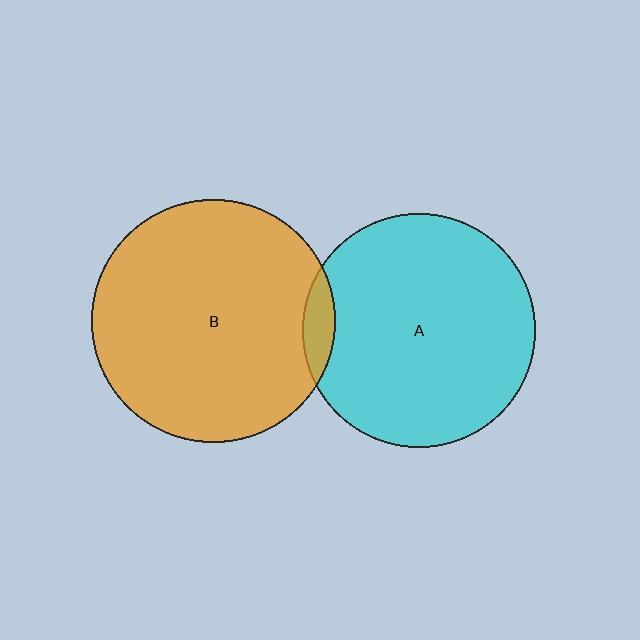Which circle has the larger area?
Circle B (orange).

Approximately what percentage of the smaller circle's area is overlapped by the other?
Approximately 5%.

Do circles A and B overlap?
Yes.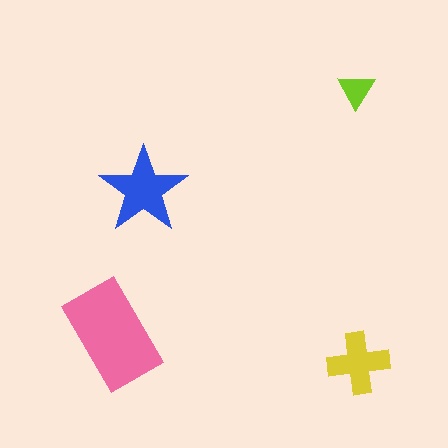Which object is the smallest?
The lime triangle.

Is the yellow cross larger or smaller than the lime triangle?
Larger.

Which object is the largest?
The pink rectangle.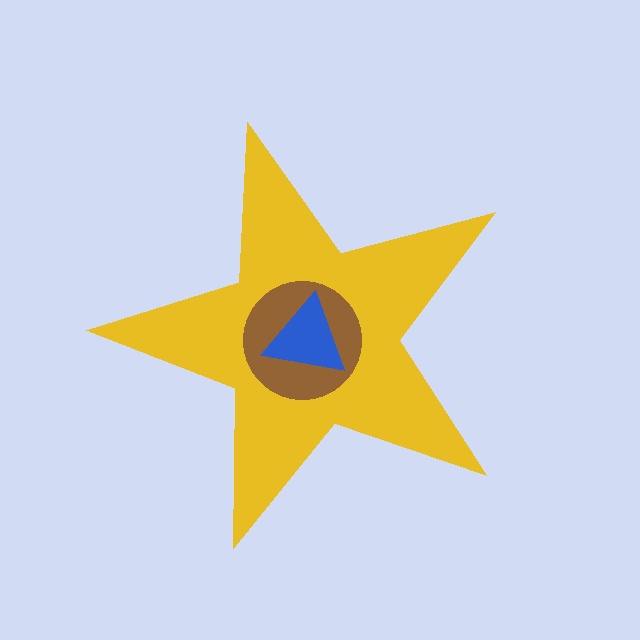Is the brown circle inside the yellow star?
Yes.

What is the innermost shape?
The blue triangle.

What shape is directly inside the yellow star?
The brown circle.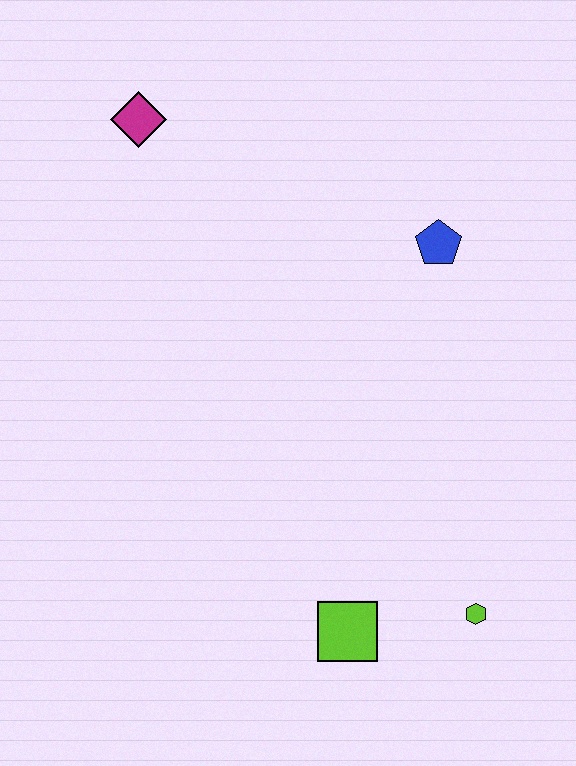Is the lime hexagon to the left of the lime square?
No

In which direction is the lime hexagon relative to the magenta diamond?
The lime hexagon is below the magenta diamond.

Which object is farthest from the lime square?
The magenta diamond is farthest from the lime square.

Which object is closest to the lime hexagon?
The lime square is closest to the lime hexagon.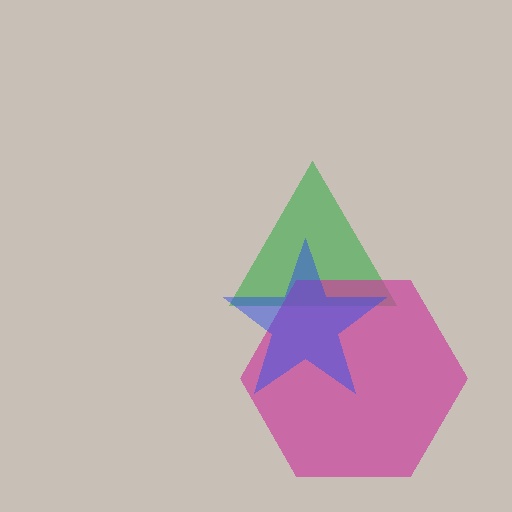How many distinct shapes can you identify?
There are 3 distinct shapes: a green triangle, a magenta hexagon, a blue star.